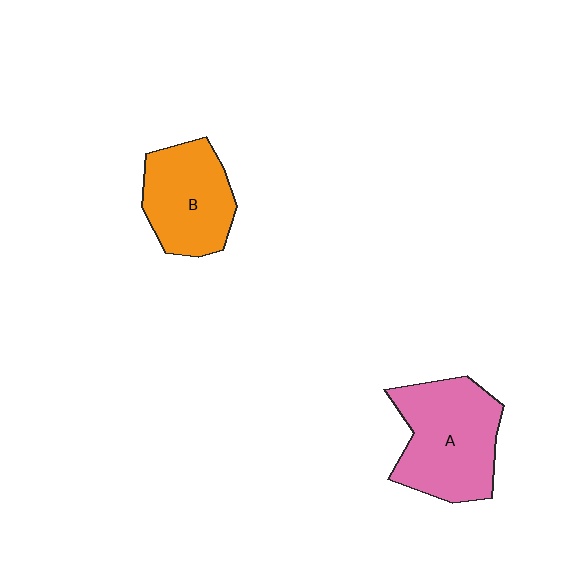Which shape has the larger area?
Shape A (pink).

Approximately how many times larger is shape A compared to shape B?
Approximately 1.3 times.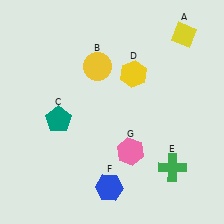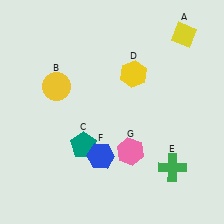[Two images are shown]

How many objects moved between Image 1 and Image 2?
3 objects moved between the two images.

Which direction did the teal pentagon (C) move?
The teal pentagon (C) moved down.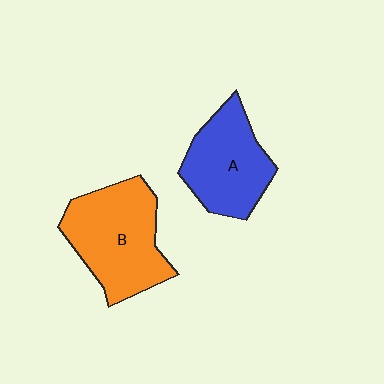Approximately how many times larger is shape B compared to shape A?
Approximately 1.2 times.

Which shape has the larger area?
Shape B (orange).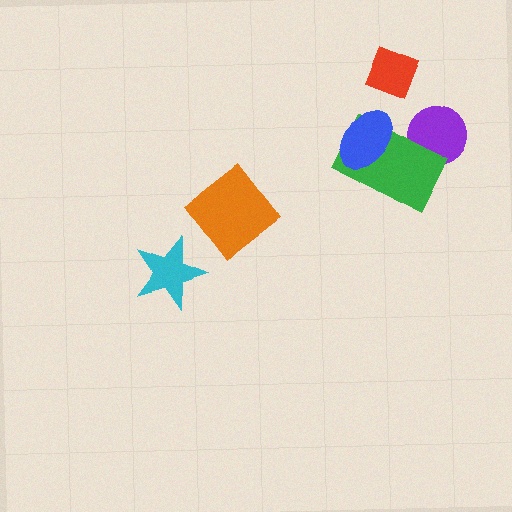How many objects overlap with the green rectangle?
2 objects overlap with the green rectangle.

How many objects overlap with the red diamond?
0 objects overlap with the red diamond.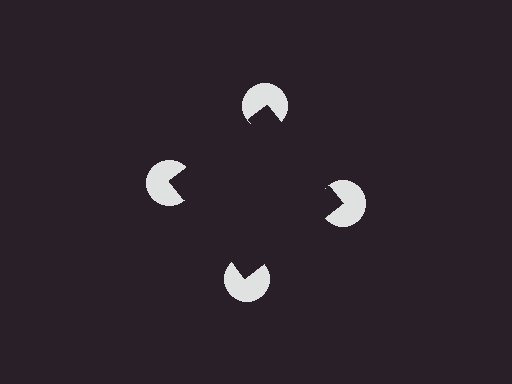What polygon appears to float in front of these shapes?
An illusory square — its edges are inferred from the aligned wedge cuts in the pac-man discs, not physically drawn.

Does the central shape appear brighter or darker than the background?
It typically appears slightly darker than the background, even though no actual brightness change is drawn.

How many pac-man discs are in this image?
There are 4 — one at each vertex of the illusory square.